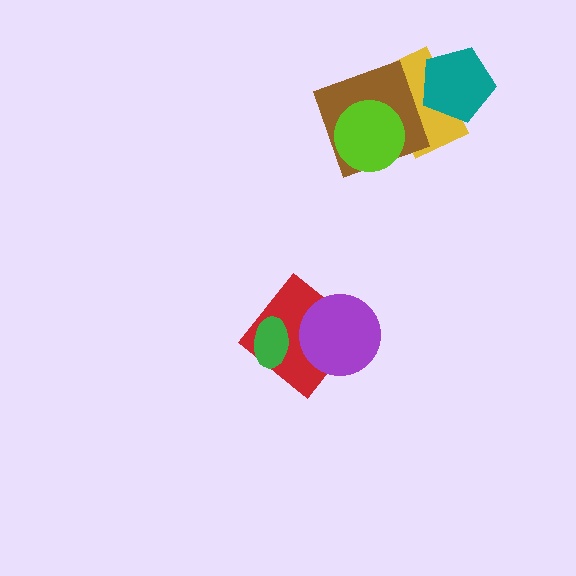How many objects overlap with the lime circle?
2 objects overlap with the lime circle.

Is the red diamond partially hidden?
Yes, it is partially covered by another shape.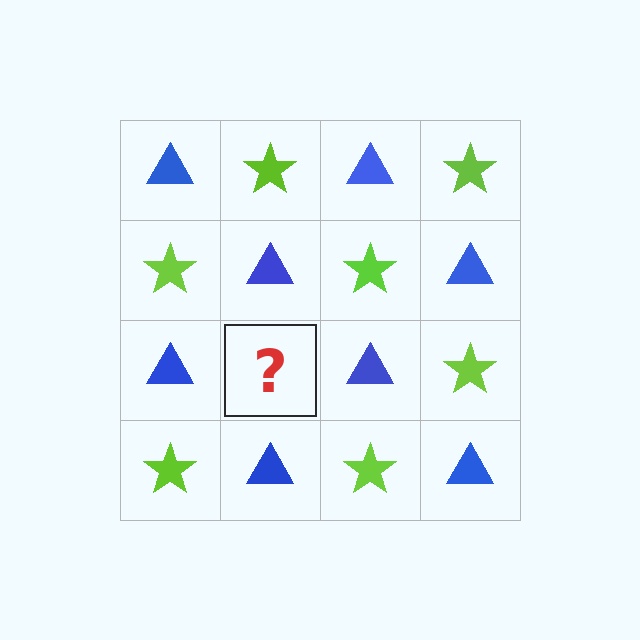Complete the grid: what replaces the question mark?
The question mark should be replaced with a lime star.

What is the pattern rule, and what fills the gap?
The rule is that it alternates blue triangle and lime star in a checkerboard pattern. The gap should be filled with a lime star.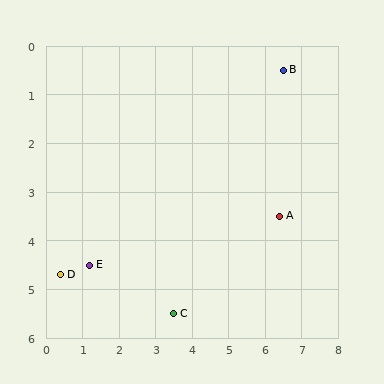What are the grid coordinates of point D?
Point D is at approximately (0.4, 4.7).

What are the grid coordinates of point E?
Point E is at approximately (1.2, 4.5).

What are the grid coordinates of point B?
Point B is at approximately (6.5, 0.5).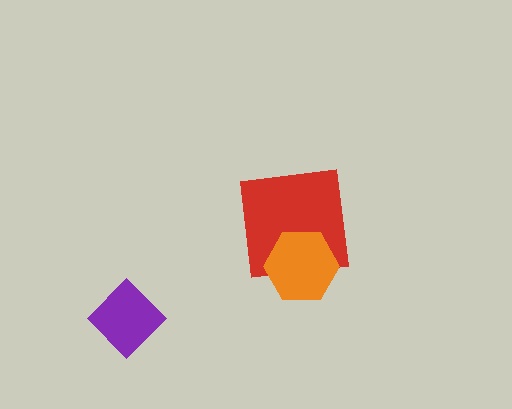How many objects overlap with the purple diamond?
0 objects overlap with the purple diamond.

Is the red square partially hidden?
Yes, it is partially covered by another shape.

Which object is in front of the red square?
The orange hexagon is in front of the red square.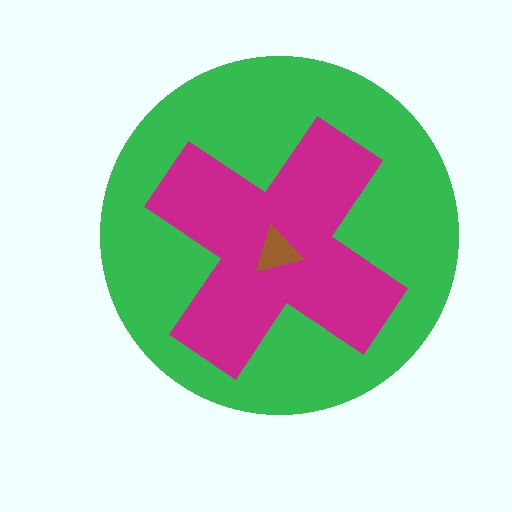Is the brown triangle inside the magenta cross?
Yes.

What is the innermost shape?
The brown triangle.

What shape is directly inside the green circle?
The magenta cross.